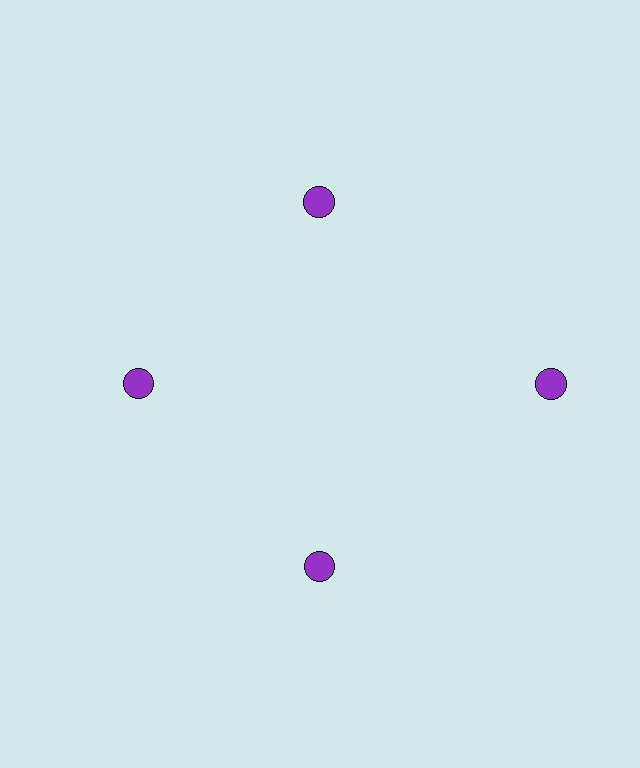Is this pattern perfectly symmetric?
No. The 4 purple circles are arranged in a ring, but one element near the 3 o'clock position is pushed outward from the center, breaking the 4-fold rotational symmetry.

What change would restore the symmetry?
The symmetry would be restored by moving it inward, back onto the ring so that all 4 circles sit at equal angles and equal distance from the center.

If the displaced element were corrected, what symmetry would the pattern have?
It would have 4-fold rotational symmetry — the pattern would map onto itself every 90 degrees.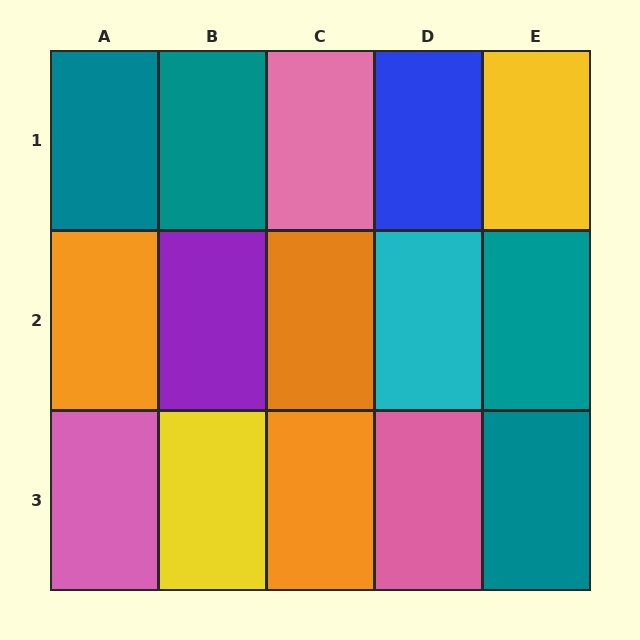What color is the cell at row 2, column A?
Orange.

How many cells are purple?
1 cell is purple.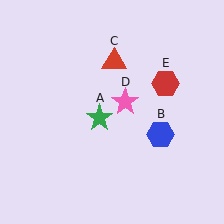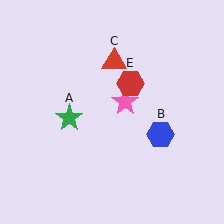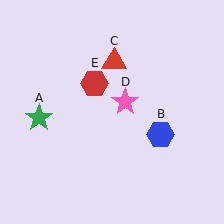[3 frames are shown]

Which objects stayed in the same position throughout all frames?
Blue hexagon (object B) and red triangle (object C) and pink star (object D) remained stationary.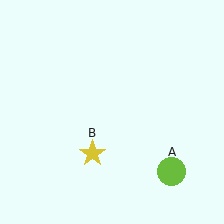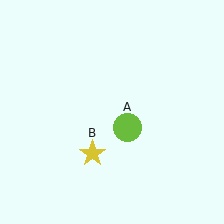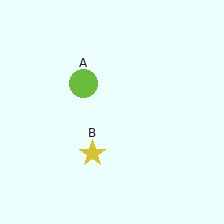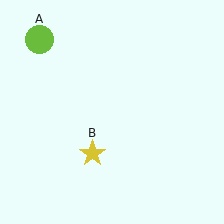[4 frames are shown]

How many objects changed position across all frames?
1 object changed position: lime circle (object A).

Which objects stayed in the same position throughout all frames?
Yellow star (object B) remained stationary.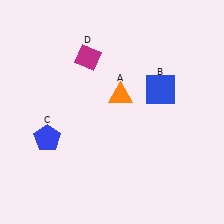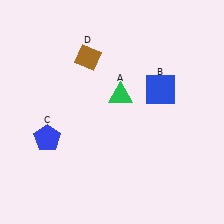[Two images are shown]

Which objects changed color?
A changed from orange to green. D changed from magenta to brown.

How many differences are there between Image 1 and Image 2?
There are 2 differences between the two images.